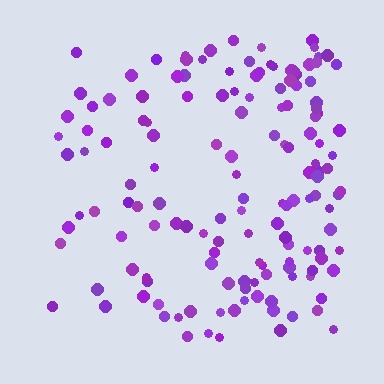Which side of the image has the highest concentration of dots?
The right.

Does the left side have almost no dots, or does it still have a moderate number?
Still a moderate number, just noticeably fewer than the right.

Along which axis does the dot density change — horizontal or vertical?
Horizontal.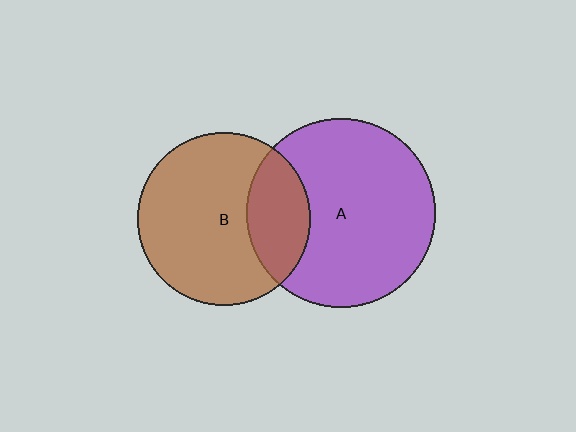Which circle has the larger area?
Circle A (purple).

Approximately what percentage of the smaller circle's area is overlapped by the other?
Approximately 25%.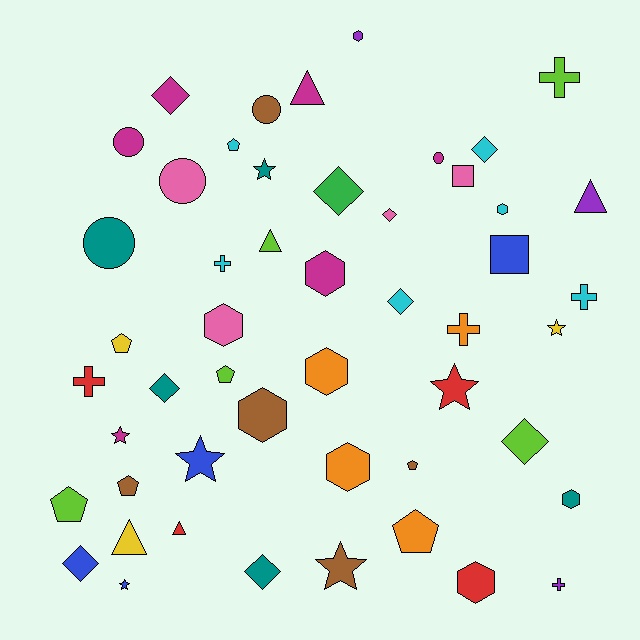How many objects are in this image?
There are 50 objects.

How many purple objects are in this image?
There are 3 purple objects.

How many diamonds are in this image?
There are 9 diamonds.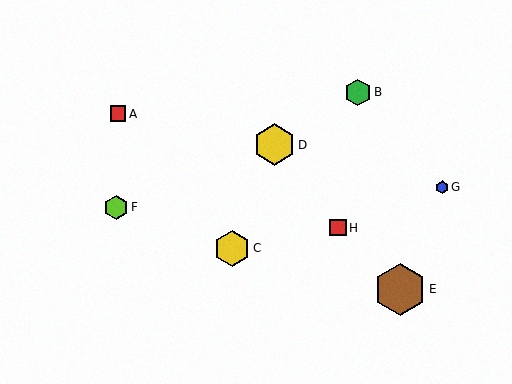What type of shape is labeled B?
Shape B is a green hexagon.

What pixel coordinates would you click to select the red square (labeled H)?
Click at (338, 228) to select the red square H.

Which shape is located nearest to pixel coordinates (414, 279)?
The brown hexagon (labeled E) at (400, 289) is nearest to that location.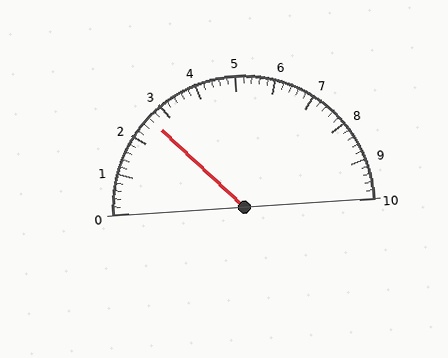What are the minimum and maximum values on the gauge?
The gauge ranges from 0 to 10.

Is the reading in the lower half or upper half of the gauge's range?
The reading is in the lower half of the range (0 to 10).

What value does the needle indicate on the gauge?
The needle indicates approximately 2.6.